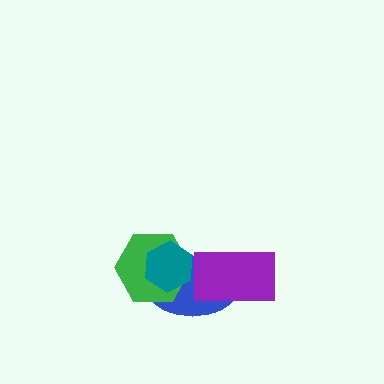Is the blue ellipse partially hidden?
Yes, it is partially covered by another shape.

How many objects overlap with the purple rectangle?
1 object overlaps with the purple rectangle.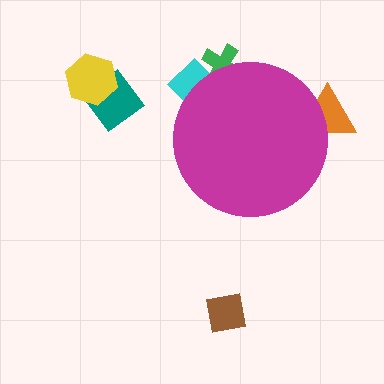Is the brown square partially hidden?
No, the brown square is fully visible.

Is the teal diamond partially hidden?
No, the teal diamond is fully visible.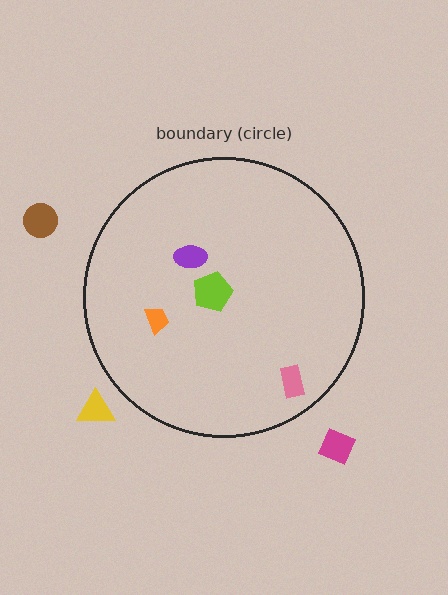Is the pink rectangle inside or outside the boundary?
Inside.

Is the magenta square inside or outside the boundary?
Outside.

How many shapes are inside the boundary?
4 inside, 3 outside.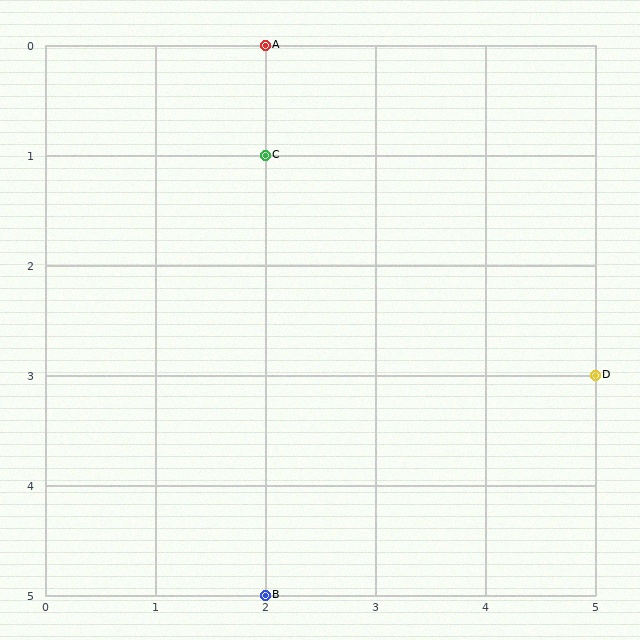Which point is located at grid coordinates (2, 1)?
Point C is at (2, 1).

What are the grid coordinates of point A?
Point A is at grid coordinates (2, 0).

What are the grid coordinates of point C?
Point C is at grid coordinates (2, 1).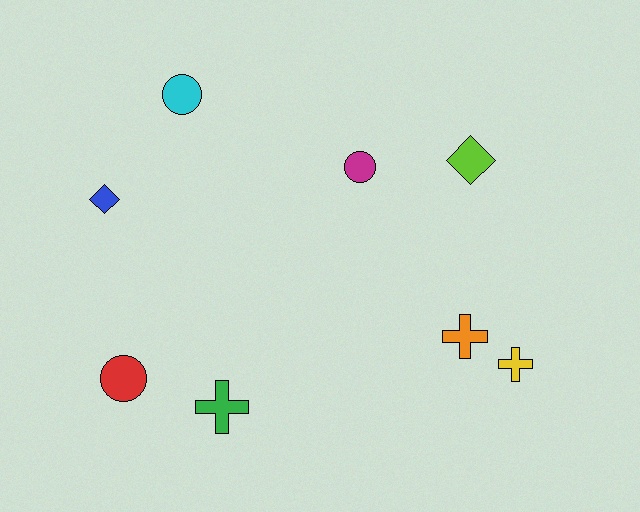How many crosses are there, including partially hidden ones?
There are 3 crosses.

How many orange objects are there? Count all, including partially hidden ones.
There is 1 orange object.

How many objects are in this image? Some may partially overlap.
There are 8 objects.